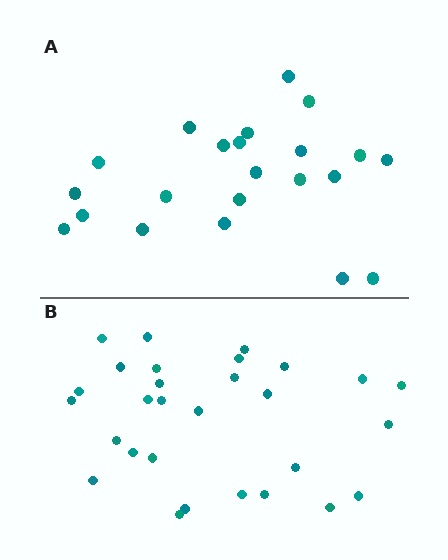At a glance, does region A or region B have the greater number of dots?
Region B (the bottom region) has more dots.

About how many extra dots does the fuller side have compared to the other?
Region B has roughly 8 or so more dots than region A.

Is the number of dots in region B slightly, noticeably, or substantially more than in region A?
Region B has noticeably more, but not dramatically so. The ratio is roughly 1.3 to 1.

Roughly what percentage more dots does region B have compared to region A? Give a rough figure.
About 30% more.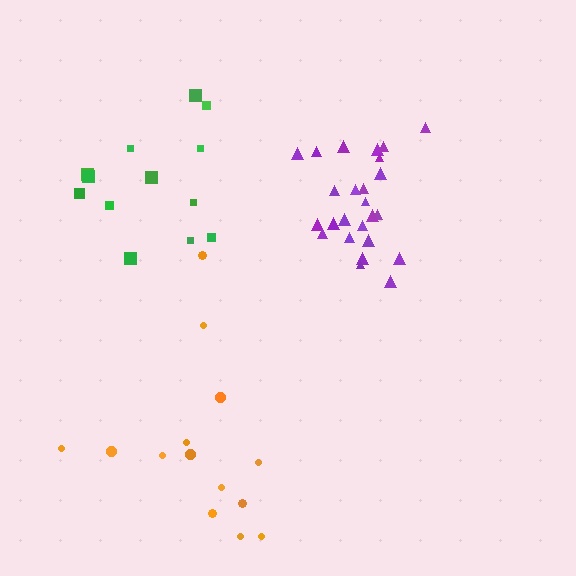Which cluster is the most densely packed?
Purple.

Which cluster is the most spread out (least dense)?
Orange.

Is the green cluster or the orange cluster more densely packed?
Green.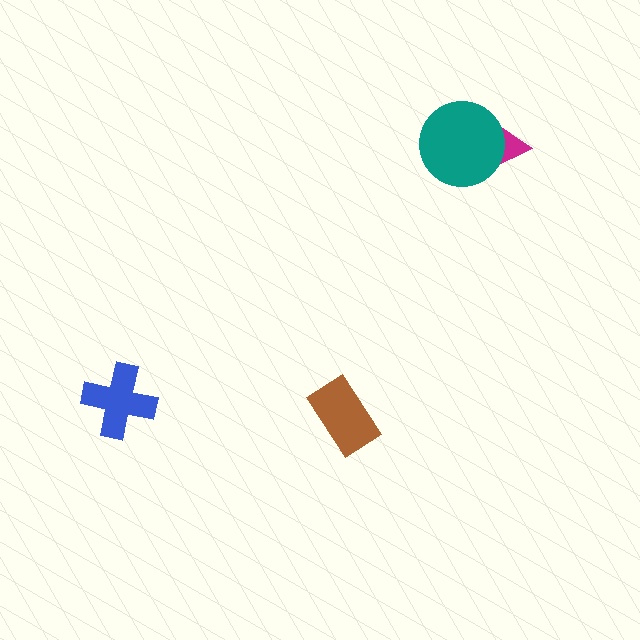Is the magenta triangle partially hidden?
Yes, it is partially covered by another shape.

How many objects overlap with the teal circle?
1 object overlaps with the teal circle.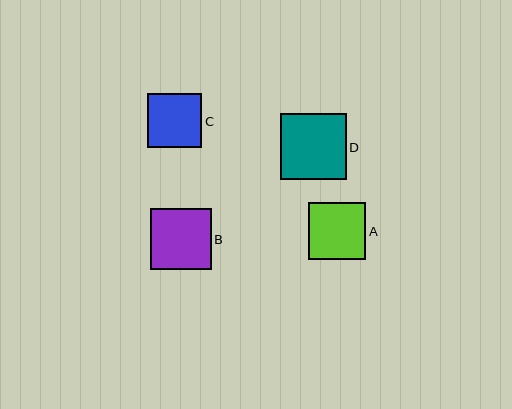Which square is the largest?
Square D is the largest with a size of approximately 66 pixels.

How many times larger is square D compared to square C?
Square D is approximately 1.2 times the size of square C.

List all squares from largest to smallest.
From largest to smallest: D, B, A, C.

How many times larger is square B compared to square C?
Square B is approximately 1.1 times the size of square C.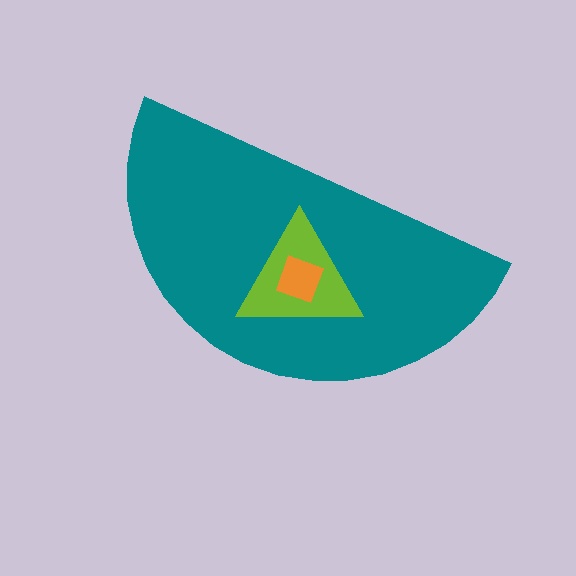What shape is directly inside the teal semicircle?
The lime triangle.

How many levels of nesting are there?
3.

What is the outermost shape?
The teal semicircle.